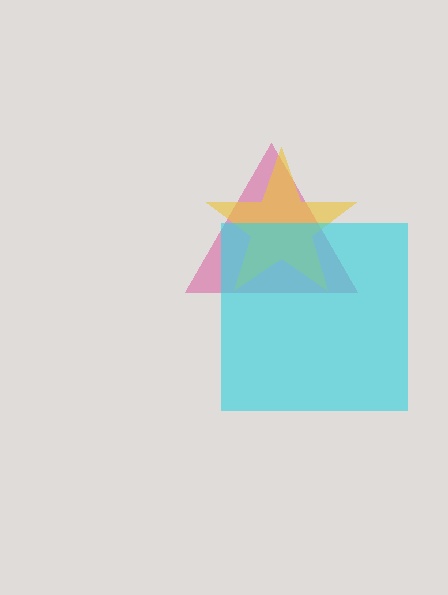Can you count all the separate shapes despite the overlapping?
Yes, there are 3 separate shapes.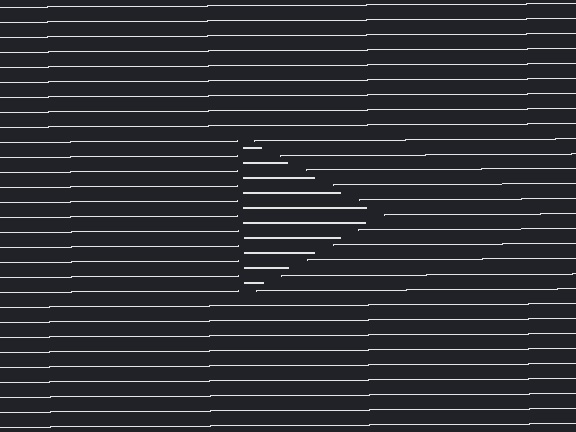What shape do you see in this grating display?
An illusory triangle. The interior of the shape contains the same grating, shifted by half a period — the contour is defined by the phase discontinuity where line-ends from the inner and outer gratings abut.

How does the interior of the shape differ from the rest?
The interior of the shape contains the same grating, shifted by half a period — the contour is defined by the phase discontinuity where line-ends from the inner and outer gratings abut.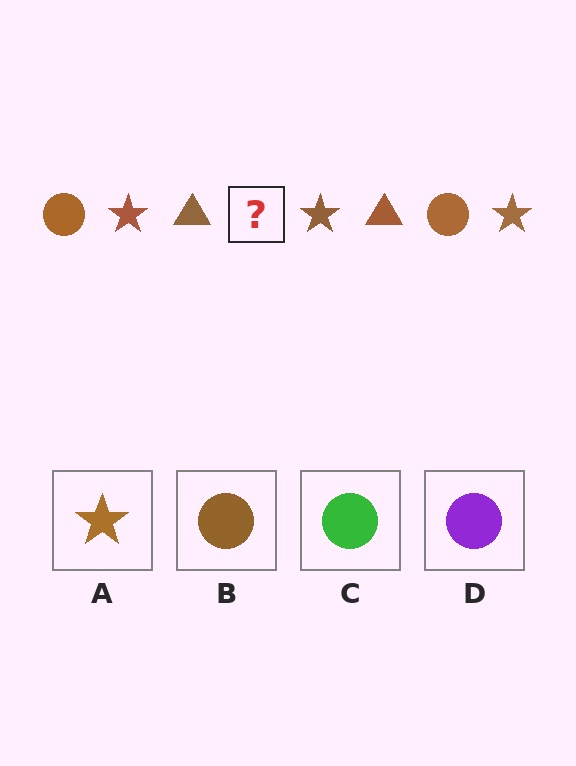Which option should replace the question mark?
Option B.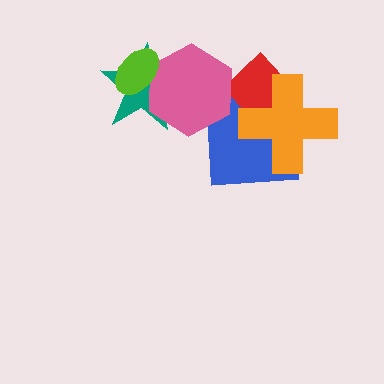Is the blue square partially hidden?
Yes, it is partially covered by another shape.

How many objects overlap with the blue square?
3 objects overlap with the blue square.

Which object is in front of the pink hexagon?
The lime ellipse is in front of the pink hexagon.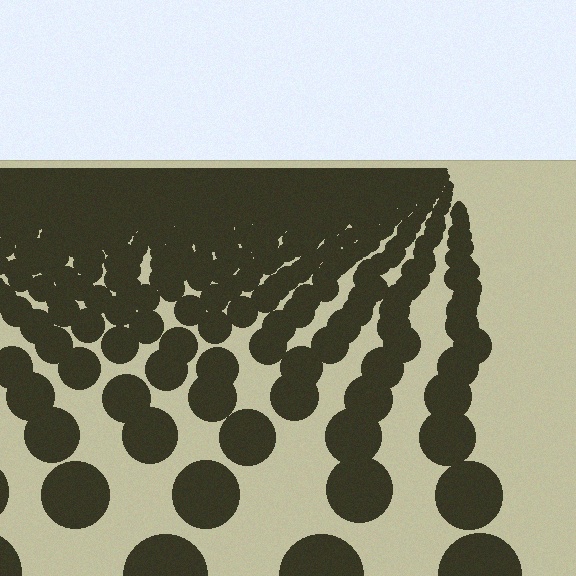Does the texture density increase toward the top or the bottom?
Density increases toward the top.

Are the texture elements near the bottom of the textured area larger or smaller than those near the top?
Larger. Near the bottom, elements are closer to the viewer and appear at a bigger on-screen size.